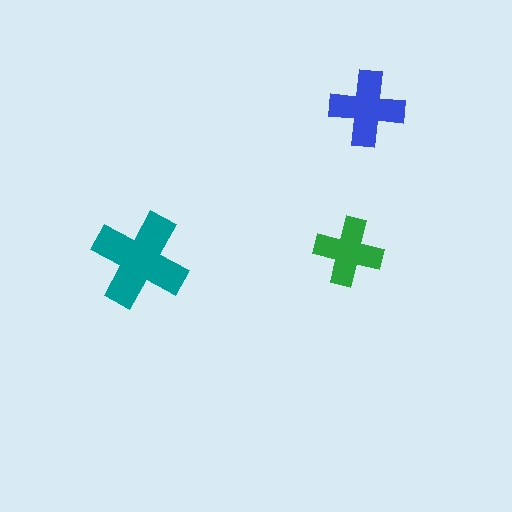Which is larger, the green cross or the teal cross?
The teal one.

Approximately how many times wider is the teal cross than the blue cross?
About 1.5 times wider.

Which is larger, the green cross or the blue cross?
The blue one.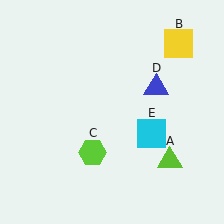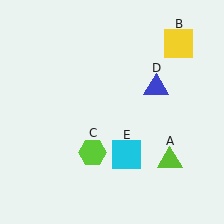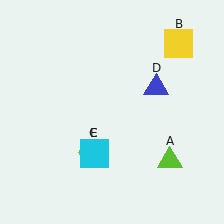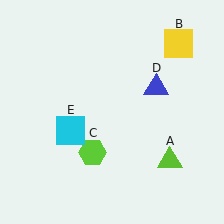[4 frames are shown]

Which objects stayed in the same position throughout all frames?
Lime triangle (object A) and yellow square (object B) and lime hexagon (object C) and blue triangle (object D) remained stationary.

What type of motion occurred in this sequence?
The cyan square (object E) rotated clockwise around the center of the scene.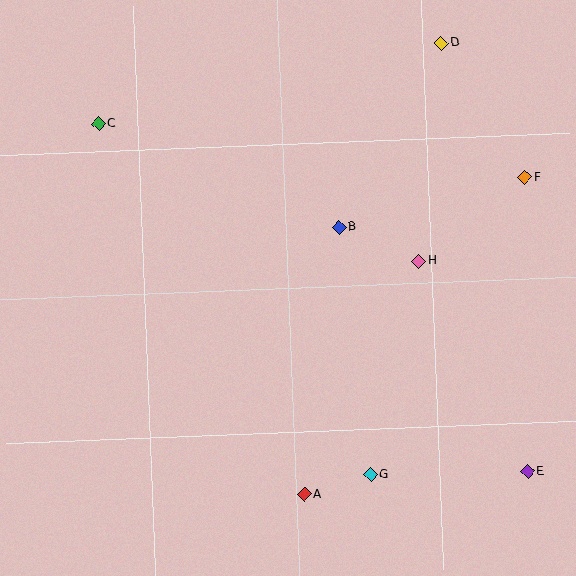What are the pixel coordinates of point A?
Point A is at (304, 494).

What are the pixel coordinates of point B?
Point B is at (339, 227).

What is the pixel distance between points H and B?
The distance between H and B is 87 pixels.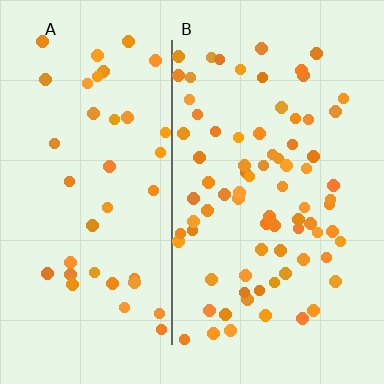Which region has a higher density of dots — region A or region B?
B (the right).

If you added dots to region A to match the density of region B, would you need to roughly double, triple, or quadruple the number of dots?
Approximately double.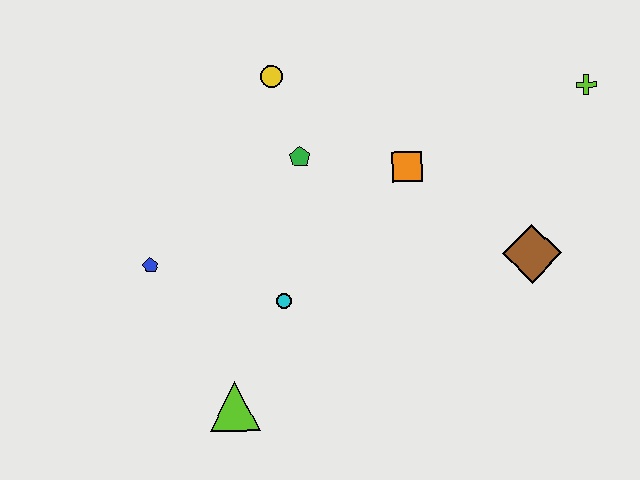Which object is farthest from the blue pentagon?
The lime cross is farthest from the blue pentagon.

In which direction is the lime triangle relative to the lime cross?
The lime triangle is to the left of the lime cross.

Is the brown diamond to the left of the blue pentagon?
No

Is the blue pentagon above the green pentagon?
No